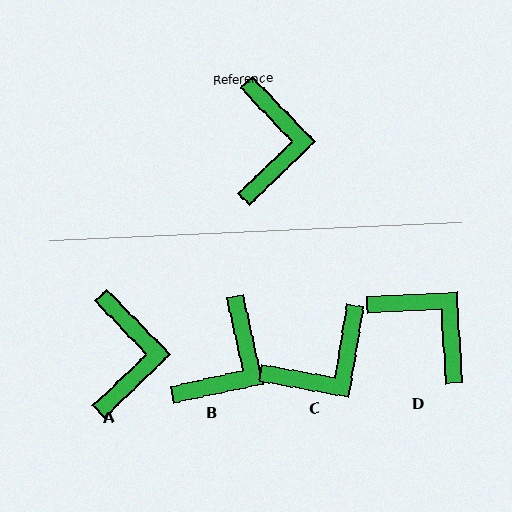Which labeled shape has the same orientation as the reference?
A.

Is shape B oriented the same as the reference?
No, it is off by about 32 degrees.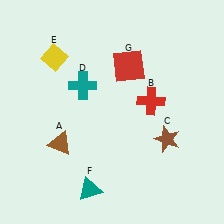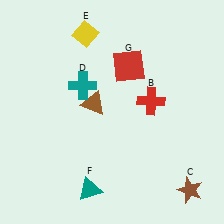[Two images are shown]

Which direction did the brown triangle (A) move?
The brown triangle (A) moved up.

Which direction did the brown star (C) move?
The brown star (C) moved down.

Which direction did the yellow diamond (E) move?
The yellow diamond (E) moved right.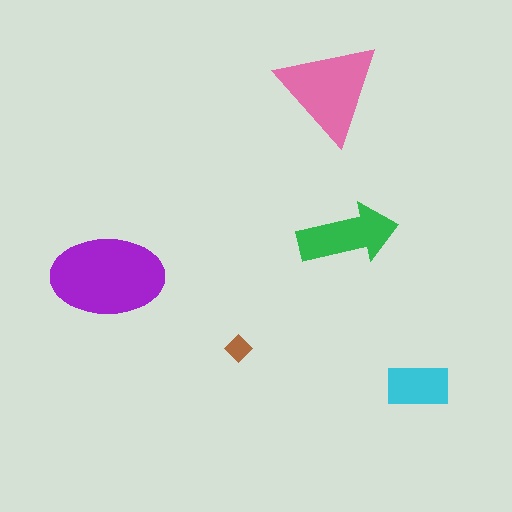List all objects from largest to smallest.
The purple ellipse, the pink triangle, the green arrow, the cyan rectangle, the brown diamond.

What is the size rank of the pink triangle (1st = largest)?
2nd.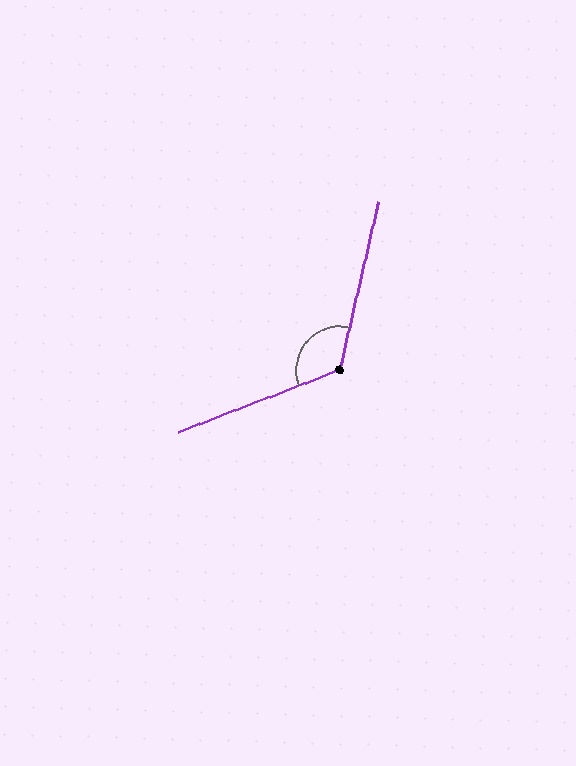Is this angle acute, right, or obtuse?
It is obtuse.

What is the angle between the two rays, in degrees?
Approximately 124 degrees.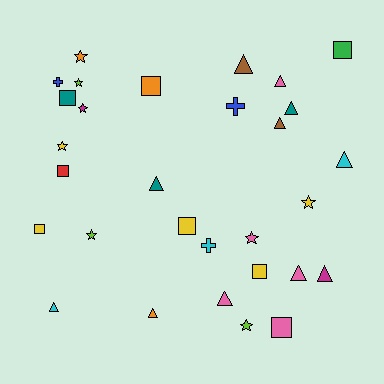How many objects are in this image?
There are 30 objects.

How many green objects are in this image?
There is 1 green object.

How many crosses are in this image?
There are 3 crosses.